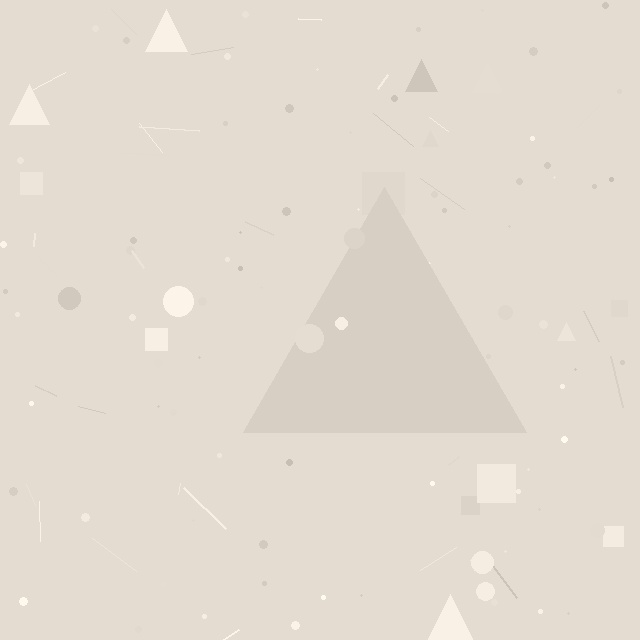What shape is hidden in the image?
A triangle is hidden in the image.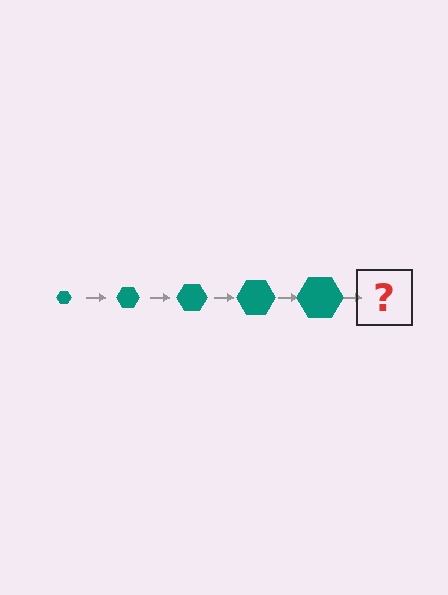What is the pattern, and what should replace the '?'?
The pattern is that the hexagon gets progressively larger each step. The '?' should be a teal hexagon, larger than the previous one.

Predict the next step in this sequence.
The next step is a teal hexagon, larger than the previous one.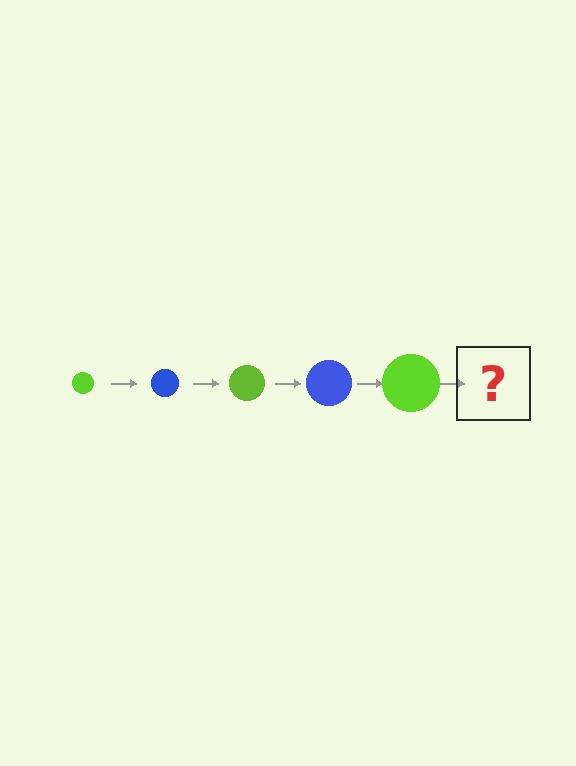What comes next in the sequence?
The next element should be a blue circle, larger than the previous one.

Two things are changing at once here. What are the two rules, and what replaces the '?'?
The two rules are that the circle grows larger each step and the color cycles through lime and blue. The '?' should be a blue circle, larger than the previous one.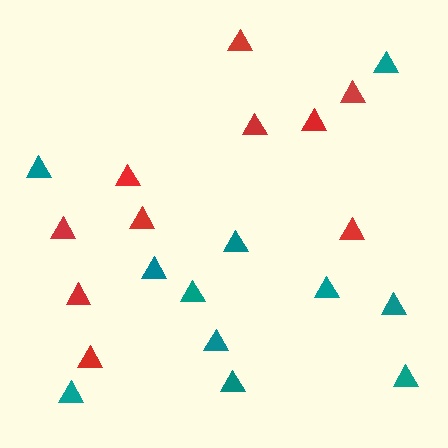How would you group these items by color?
There are 2 groups: one group of red triangles (10) and one group of teal triangles (11).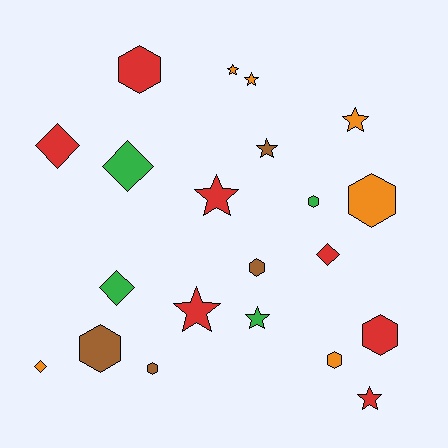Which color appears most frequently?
Red, with 7 objects.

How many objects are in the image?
There are 21 objects.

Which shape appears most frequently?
Star, with 8 objects.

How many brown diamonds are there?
There are no brown diamonds.